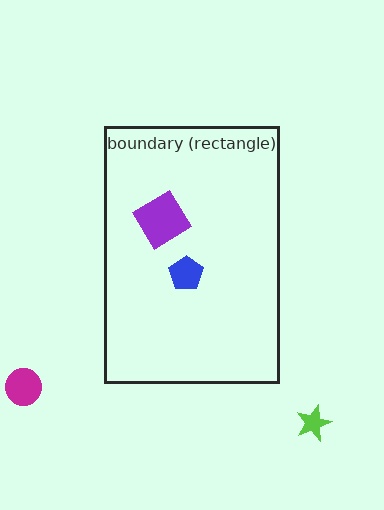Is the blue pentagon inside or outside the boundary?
Inside.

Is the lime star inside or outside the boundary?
Outside.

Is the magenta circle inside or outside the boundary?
Outside.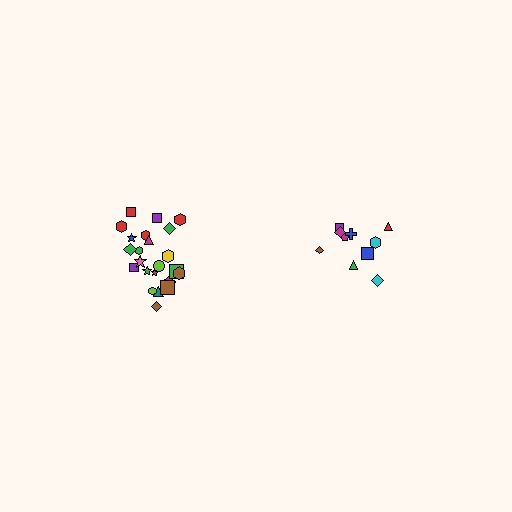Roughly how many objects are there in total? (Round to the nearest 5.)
Roughly 35 objects in total.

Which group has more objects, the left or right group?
The left group.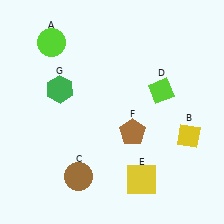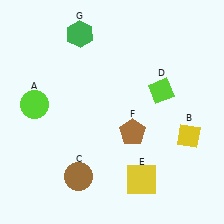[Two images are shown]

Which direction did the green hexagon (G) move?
The green hexagon (G) moved up.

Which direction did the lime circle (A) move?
The lime circle (A) moved down.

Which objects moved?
The objects that moved are: the lime circle (A), the green hexagon (G).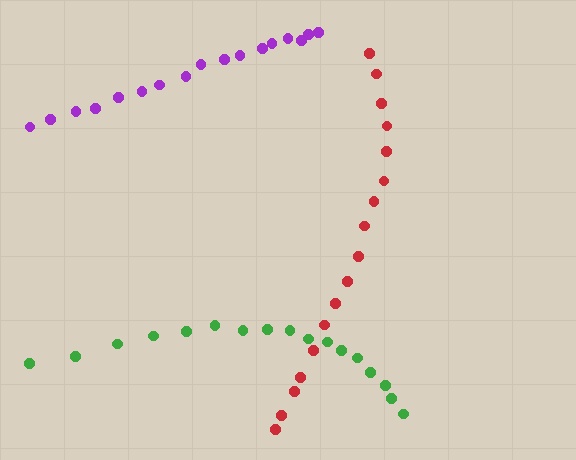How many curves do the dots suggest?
There are 3 distinct paths.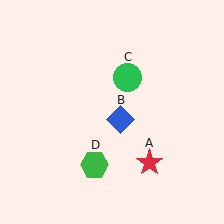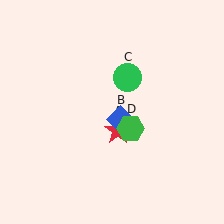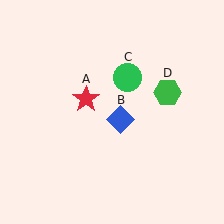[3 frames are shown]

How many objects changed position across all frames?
2 objects changed position: red star (object A), green hexagon (object D).